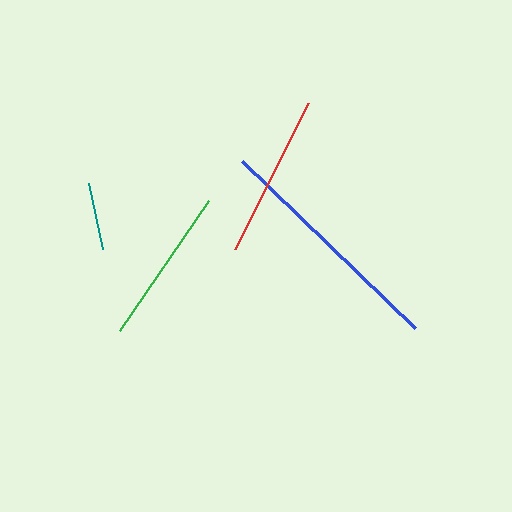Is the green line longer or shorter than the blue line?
The blue line is longer than the green line.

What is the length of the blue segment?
The blue segment is approximately 241 pixels long.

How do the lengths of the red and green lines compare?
The red and green lines are approximately the same length.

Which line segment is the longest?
The blue line is the longest at approximately 241 pixels.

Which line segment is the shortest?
The teal line is the shortest at approximately 68 pixels.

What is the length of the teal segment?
The teal segment is approximately 68 pixels long.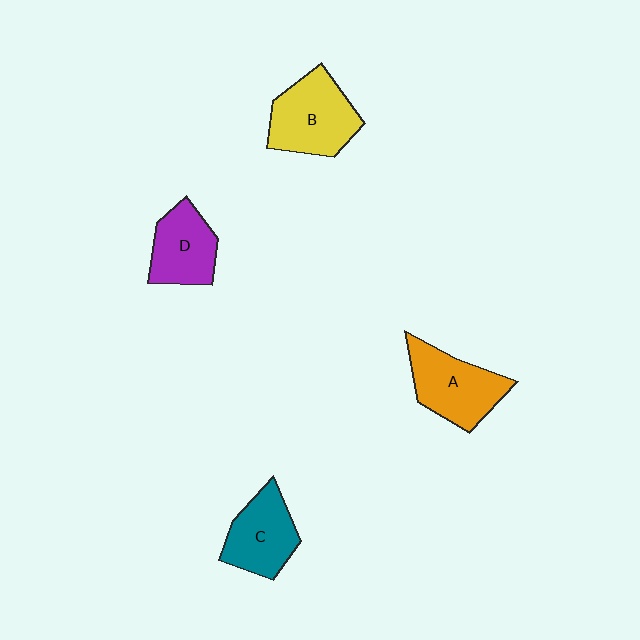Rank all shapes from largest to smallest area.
From largest to smallest: B (yellow), A (orange), C (teal), D (purple).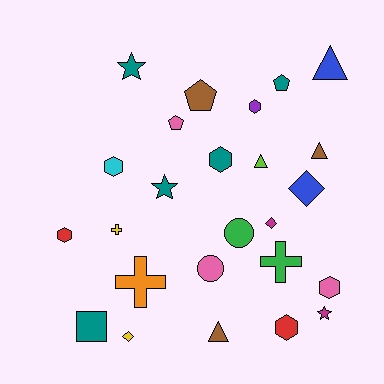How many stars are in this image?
There are 3 stars.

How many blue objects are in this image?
There are 2 blue objects.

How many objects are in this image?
There are 25 objects.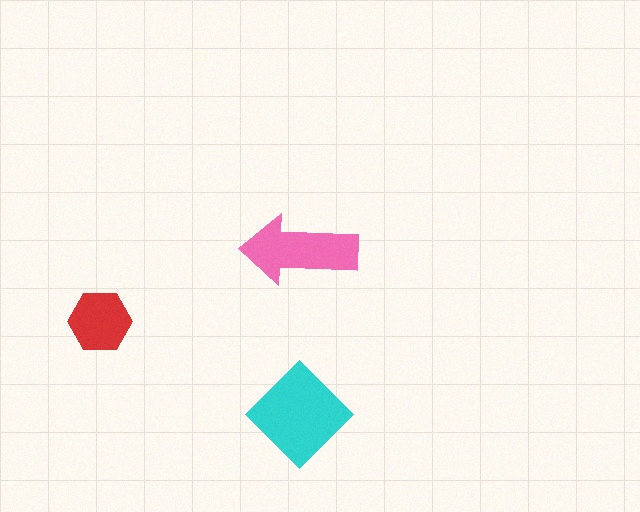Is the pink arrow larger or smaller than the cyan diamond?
Smaller.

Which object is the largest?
The cyan diamond.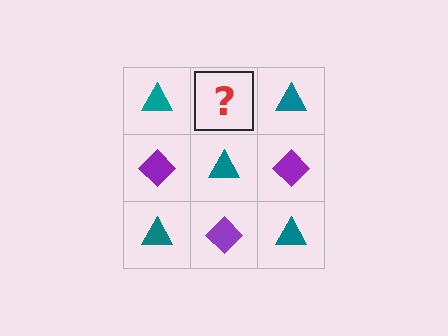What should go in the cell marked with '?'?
The missing cell should contain a purple diamond.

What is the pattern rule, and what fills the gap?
The rule is that it alternates teal triangle and purple diamond in a checkerboard pattern. The gap should be filled with a purple diamond.